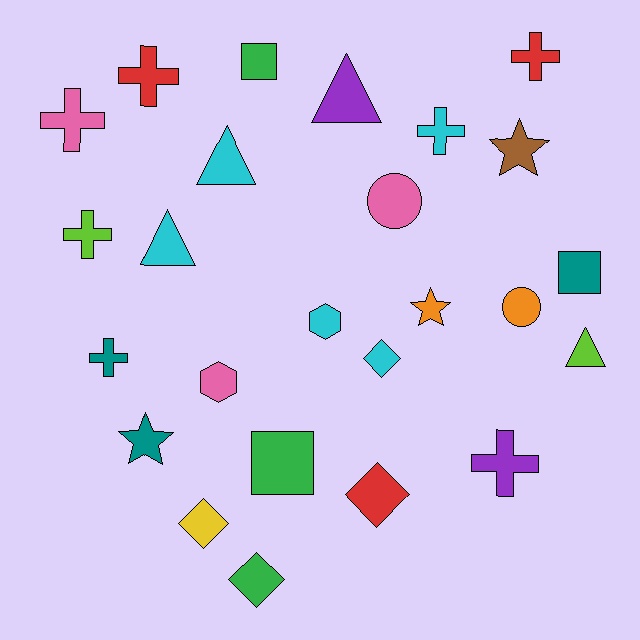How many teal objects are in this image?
There are 3 teal objects.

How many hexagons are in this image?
There are 2 hexagons.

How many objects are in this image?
There are 25 objects.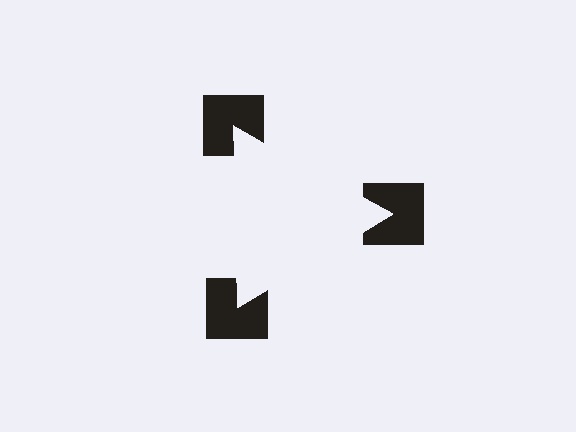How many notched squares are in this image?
There are 3 — one at each vertex of the illusory triangle.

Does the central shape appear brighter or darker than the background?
It typically appears slightly brighter than the background, even though no actual brightness change is drawn.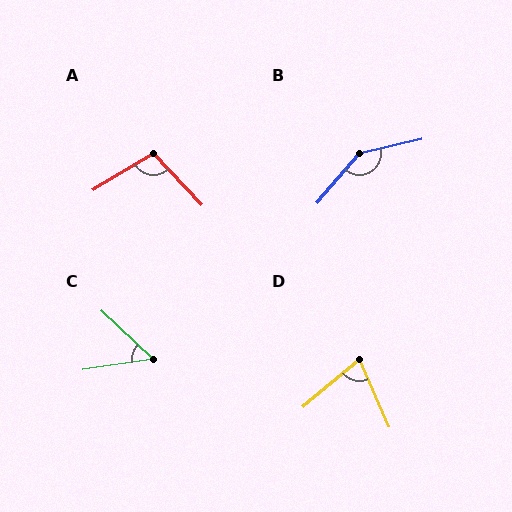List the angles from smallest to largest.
C (51°), D (73°), A (102°), B (144°).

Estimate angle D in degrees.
Approximately 73 degrees.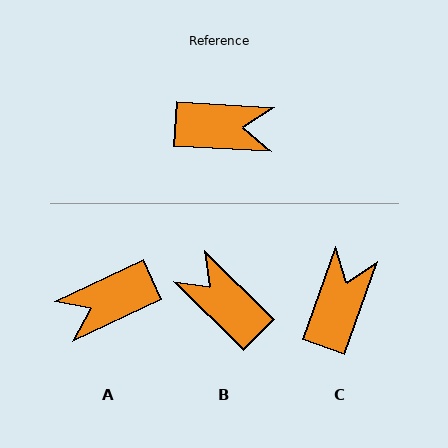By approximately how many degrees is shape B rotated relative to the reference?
Approximately 139 degrees counter-clockwise.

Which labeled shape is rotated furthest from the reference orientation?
A, about 152 degrees away.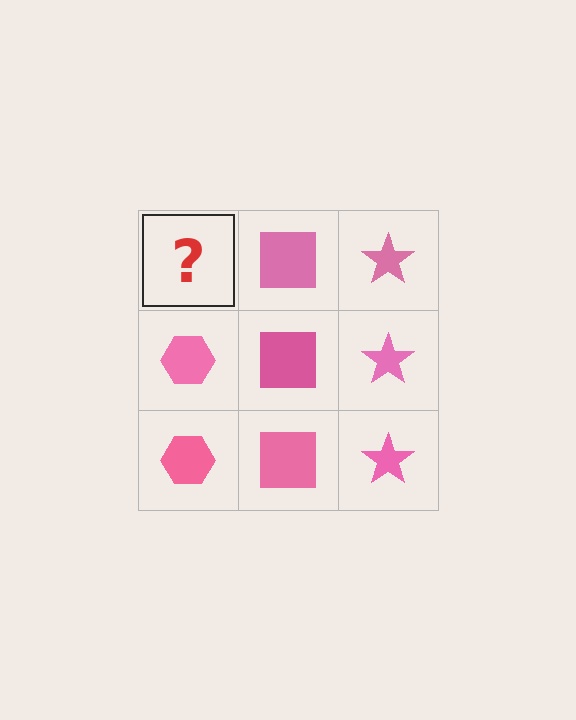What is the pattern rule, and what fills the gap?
The rule is that each column has a consistent shape. The gap should be filled with a pink hexagon.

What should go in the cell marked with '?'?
The missing cell should contain a pink hexagon.